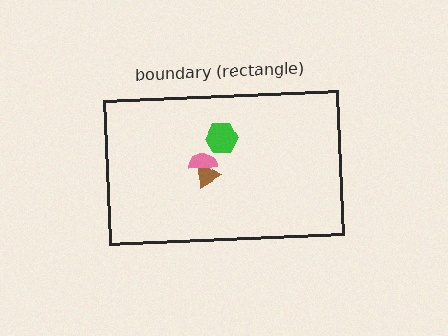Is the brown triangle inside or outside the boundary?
Inside.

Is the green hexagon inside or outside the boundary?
Inside.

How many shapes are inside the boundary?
3 inside, 0 outside.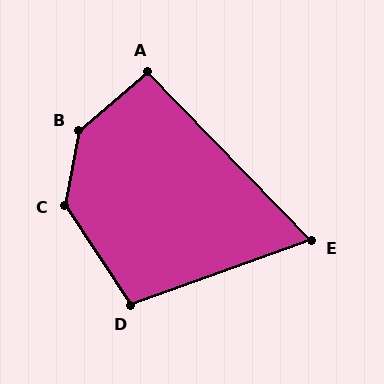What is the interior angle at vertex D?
Approximately 104 degrees (obtuse).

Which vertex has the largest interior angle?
B, at approximately 142 degrees.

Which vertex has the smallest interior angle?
E, at approximately 66 degrees.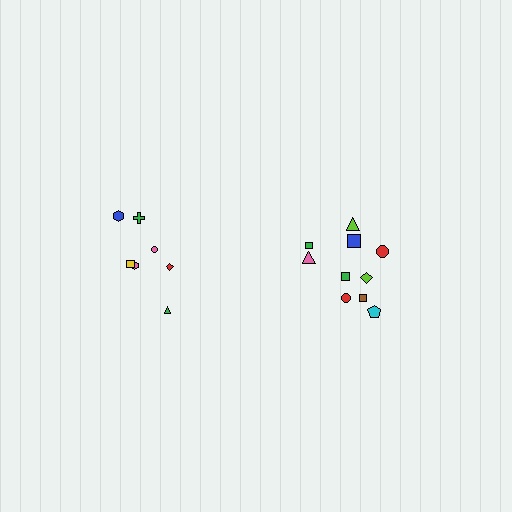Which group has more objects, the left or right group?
The right group.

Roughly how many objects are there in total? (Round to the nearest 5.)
Roughly 15 objects in total.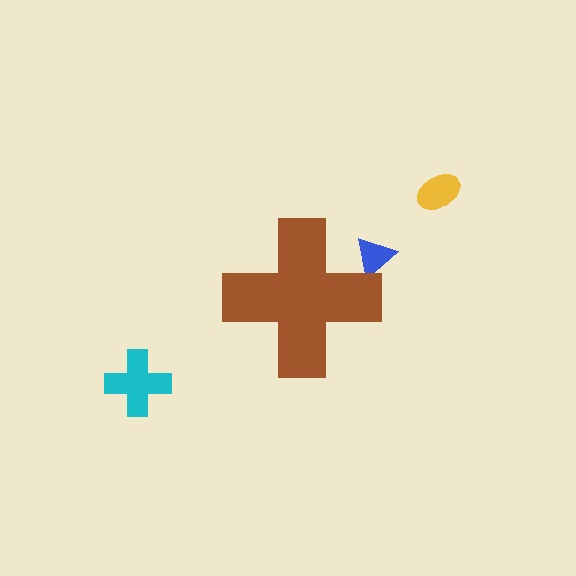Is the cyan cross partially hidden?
No, the cyan cross is fully visible.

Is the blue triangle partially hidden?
Yes, the blue triangle is partially hidden behind the brown cross.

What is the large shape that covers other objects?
A brown cross.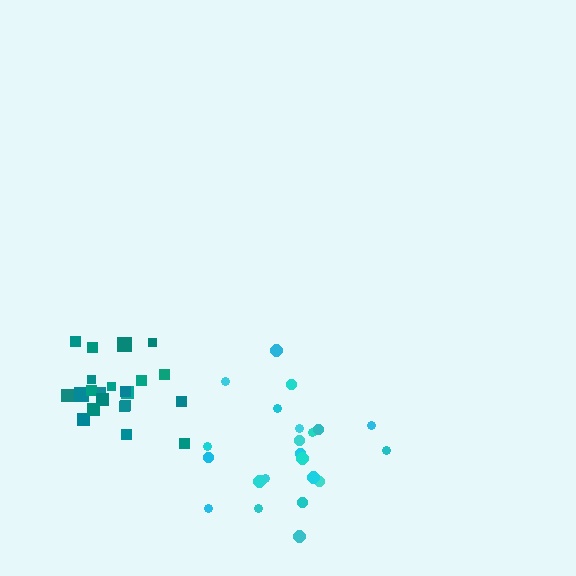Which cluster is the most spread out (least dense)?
Teal.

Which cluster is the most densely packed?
Cyan.